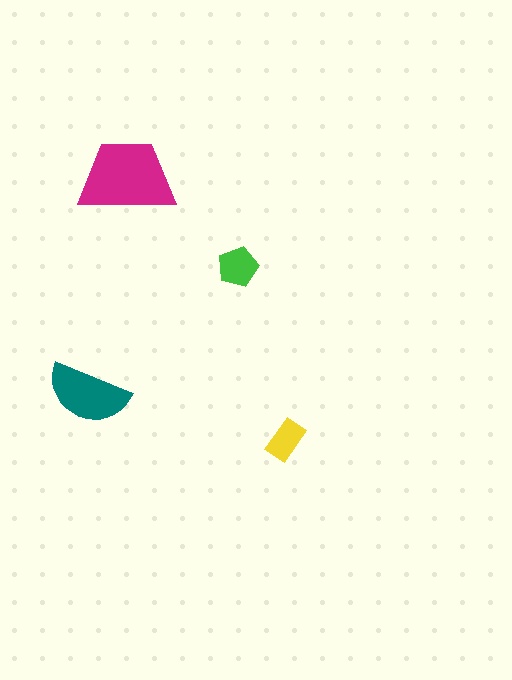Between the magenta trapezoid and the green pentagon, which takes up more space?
The magenta trapezoid.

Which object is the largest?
The magenta trapezoid.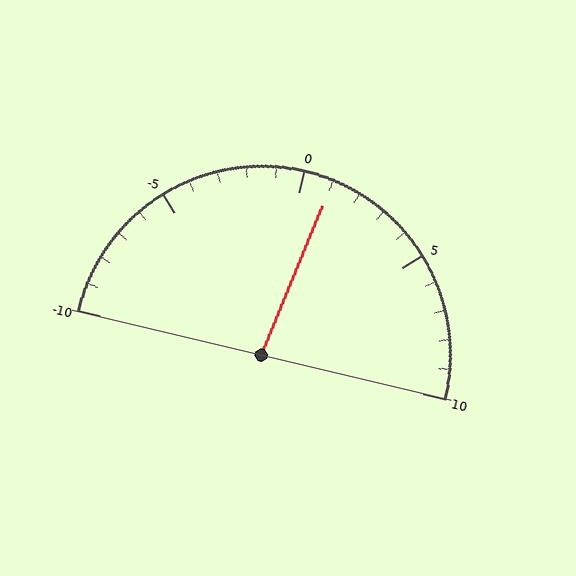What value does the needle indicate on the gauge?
The needle indicates approximately 1.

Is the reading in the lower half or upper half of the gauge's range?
The reading is in the upper half of the range (-10 to 10).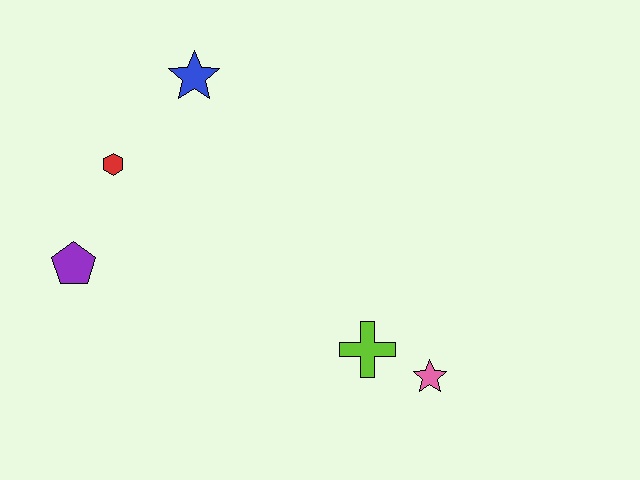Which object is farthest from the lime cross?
The blue star is farthest from the lime cross.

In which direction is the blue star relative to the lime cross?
The blue star is above the lime cross.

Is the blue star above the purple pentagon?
Yes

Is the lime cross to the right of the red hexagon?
Yes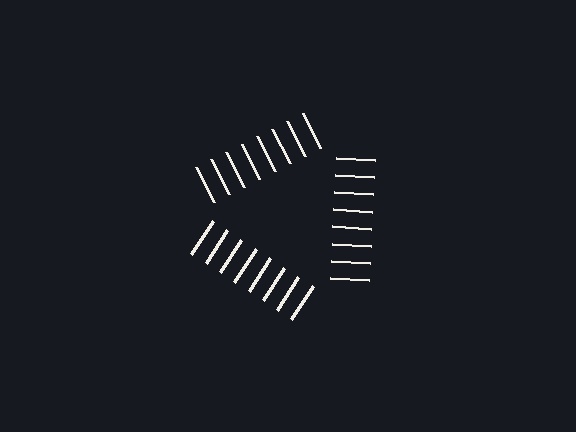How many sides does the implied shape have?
3 sides — the line-ends trace a triangle.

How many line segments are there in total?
24 — 8 along each of the 3 edges.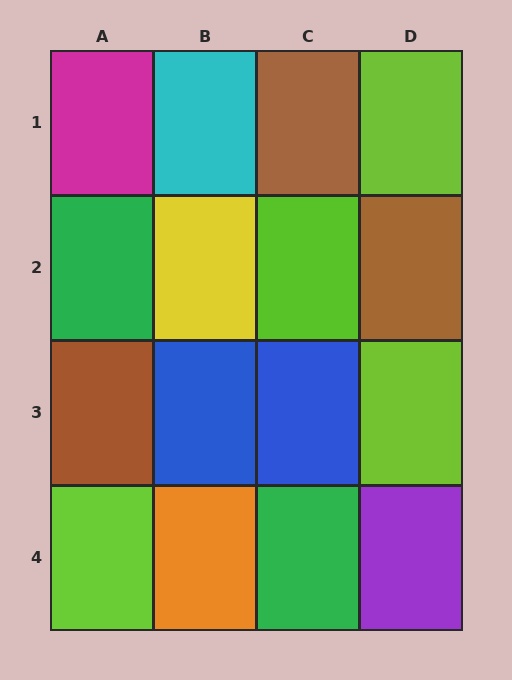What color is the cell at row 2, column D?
Brown.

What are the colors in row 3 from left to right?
Brown, blue, blue, lime.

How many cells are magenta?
1 cell is magenta.